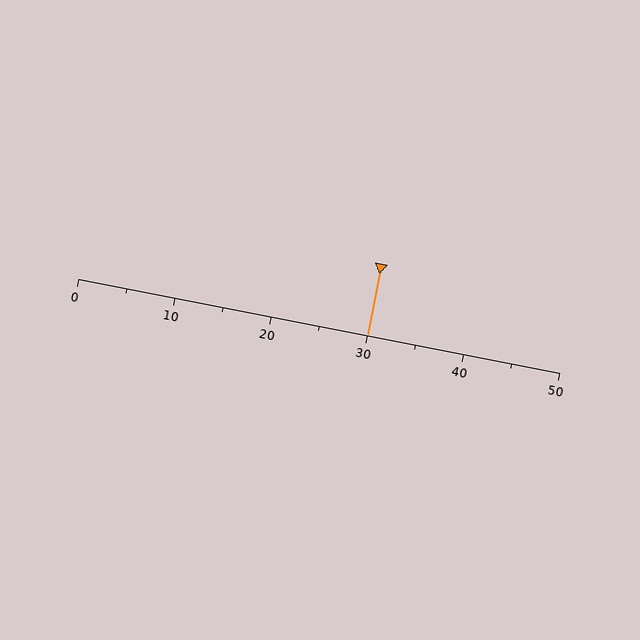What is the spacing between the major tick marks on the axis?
The major ticks are spaced 10 apart.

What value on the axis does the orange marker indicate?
The marker indicates approximately 30.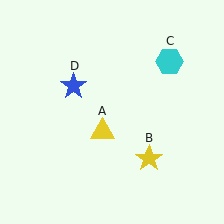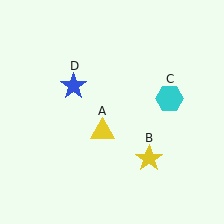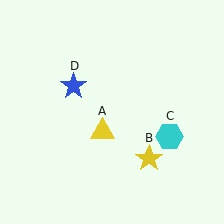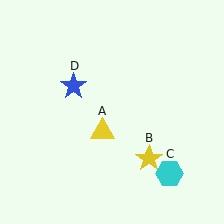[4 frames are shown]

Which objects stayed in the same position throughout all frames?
Yellow triangle (object A) and yellow star (object B) and blue star (object D) remained stationary.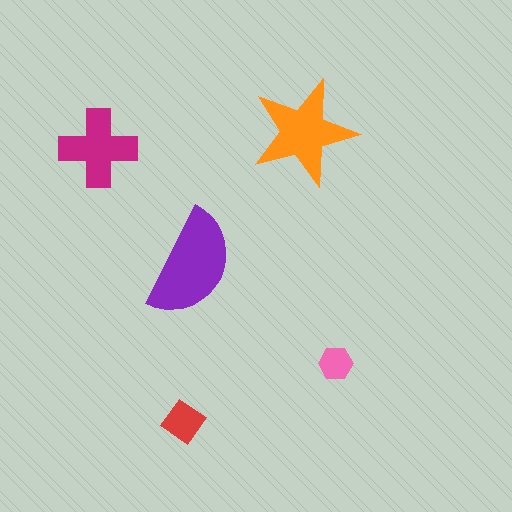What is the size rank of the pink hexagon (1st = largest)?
5th.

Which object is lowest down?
The red diamond is bottommost.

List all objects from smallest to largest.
The pink hexagon, the red diamond, the magenta cross, the orange star, the purple semicircle.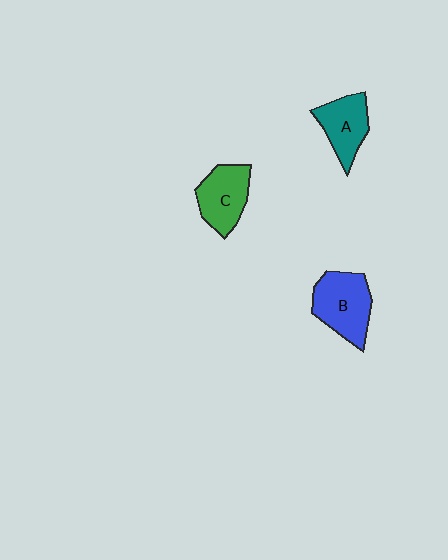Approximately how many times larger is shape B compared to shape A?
Approximately 1.3 times.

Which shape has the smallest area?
Shape A (teal).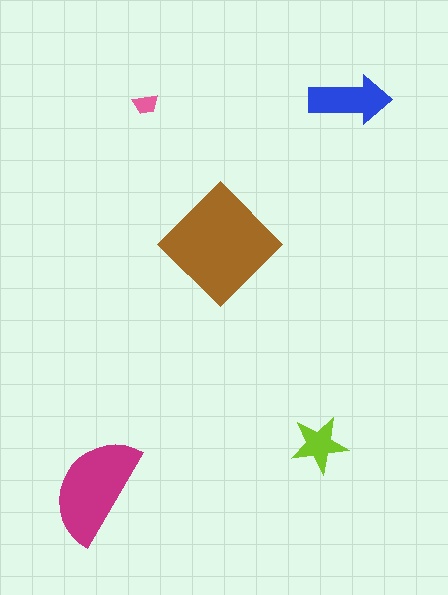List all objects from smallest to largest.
The pink trapezoid, the lime star, the blue arrow, the magenta semicircle, the brown diamond.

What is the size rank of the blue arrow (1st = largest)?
3rd.